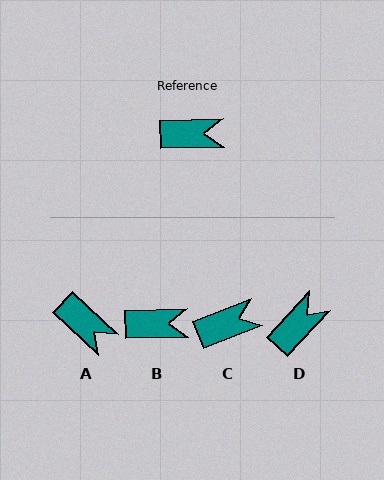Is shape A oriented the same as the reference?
No, it is off by about 45 degrees.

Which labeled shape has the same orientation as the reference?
B.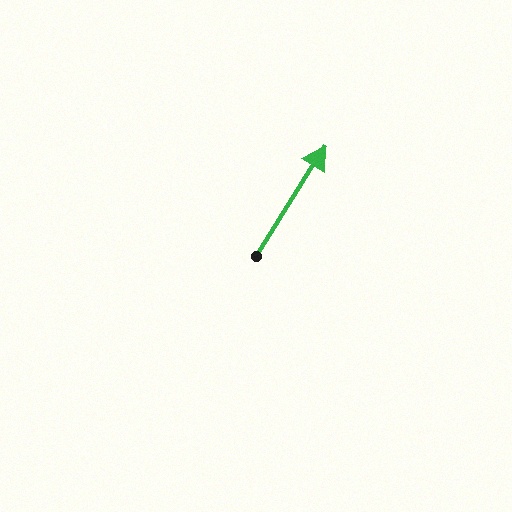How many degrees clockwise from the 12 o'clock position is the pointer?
Approximately 32 degrees.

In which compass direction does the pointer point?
Northeast.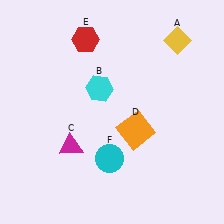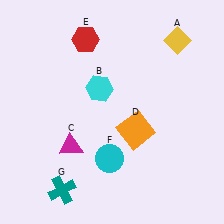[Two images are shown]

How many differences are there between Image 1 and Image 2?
There is 1 difference between the two images.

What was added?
A teal cross (G) was added in Image 2.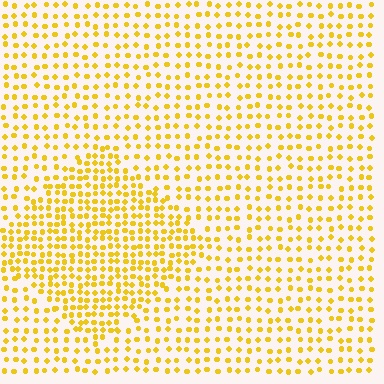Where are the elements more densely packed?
The elements are more densely packed inside the diamond boundary.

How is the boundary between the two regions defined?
The boundary is defined by a change in element density (approximately 1.8x ratio). All elements are the same color, size, and shape.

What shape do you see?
I see a diamond.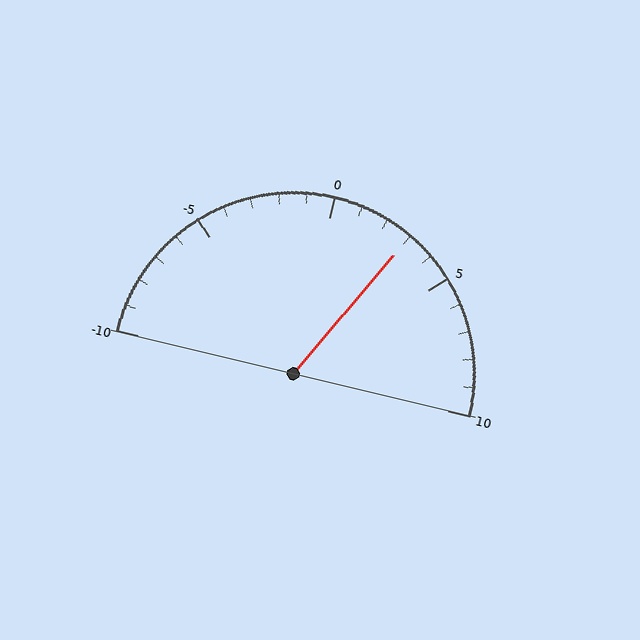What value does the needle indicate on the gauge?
The needle indicates approximately 3.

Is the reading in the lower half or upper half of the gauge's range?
The reading is in the upper half of the range (-10 to 10).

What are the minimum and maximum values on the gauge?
The gauge ranges from -10 to 10.